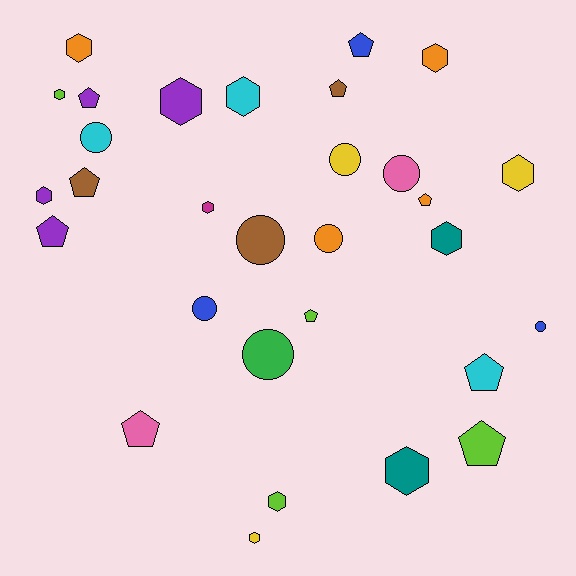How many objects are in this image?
There are 30 objects.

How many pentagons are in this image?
There are 10 pentagons.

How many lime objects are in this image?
There are 4 lime objects.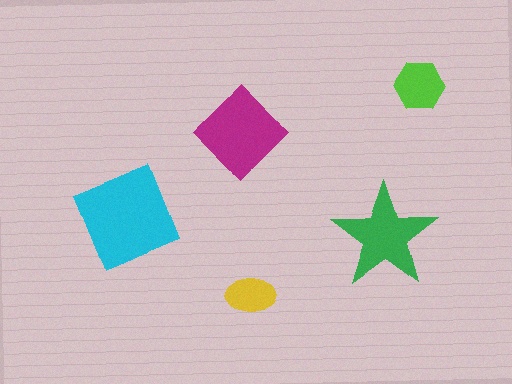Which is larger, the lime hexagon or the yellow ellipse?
The lime hexagon.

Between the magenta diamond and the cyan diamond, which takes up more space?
The cyan diamond.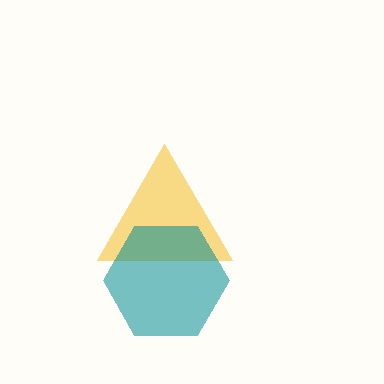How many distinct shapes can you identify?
There are 2 distinct shapes: a yellow triangle, a teal hexagon.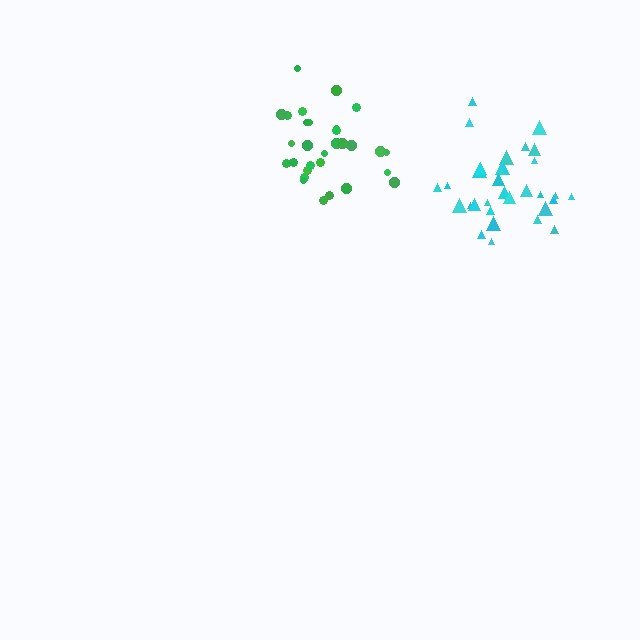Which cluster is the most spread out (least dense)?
Green.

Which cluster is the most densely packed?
Cyan.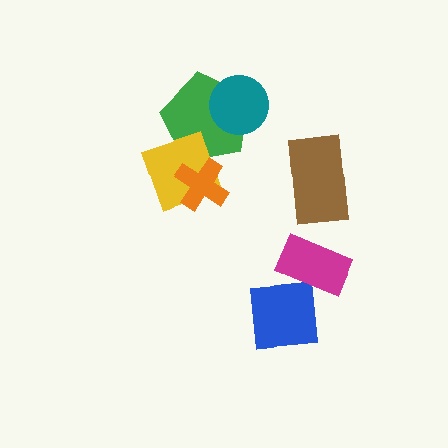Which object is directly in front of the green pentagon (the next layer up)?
The teal circle is directly in front of the green pentagon.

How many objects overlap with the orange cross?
2 objects overlap with the orange cross.